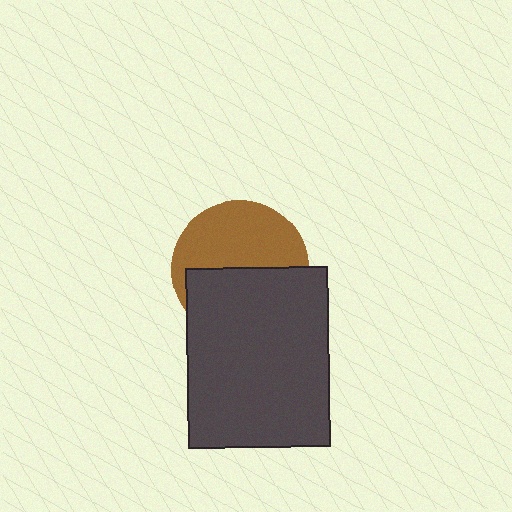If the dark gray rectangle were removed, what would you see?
You would see the complete brown circle.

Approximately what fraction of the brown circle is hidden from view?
Roughly 48% of the brown circle is hidden behind the dark gray rectangle.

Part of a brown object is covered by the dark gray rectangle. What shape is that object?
It is a circle.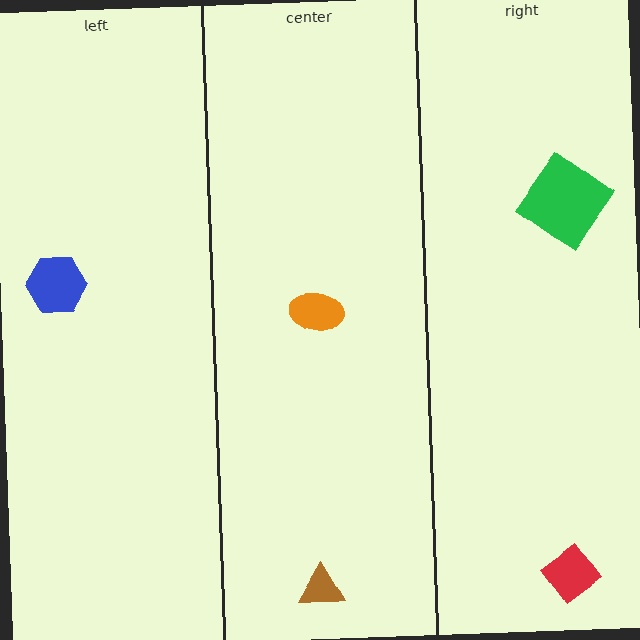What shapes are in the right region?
The green diamond, the red diamond.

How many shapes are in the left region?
1.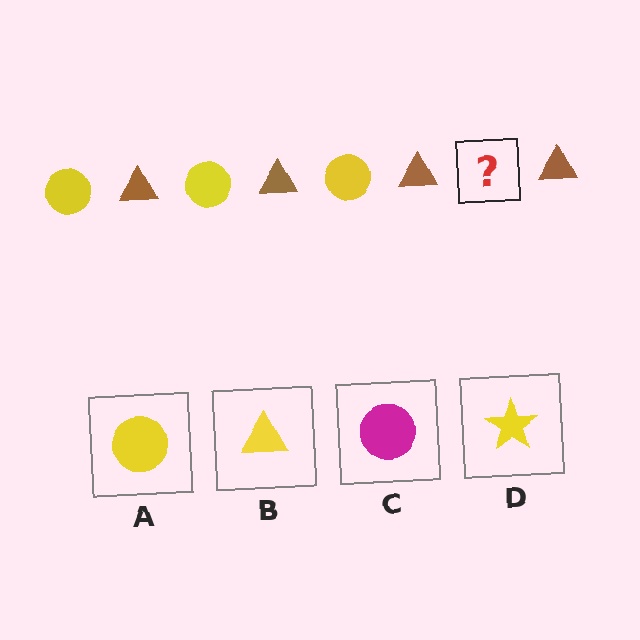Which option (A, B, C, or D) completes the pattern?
A.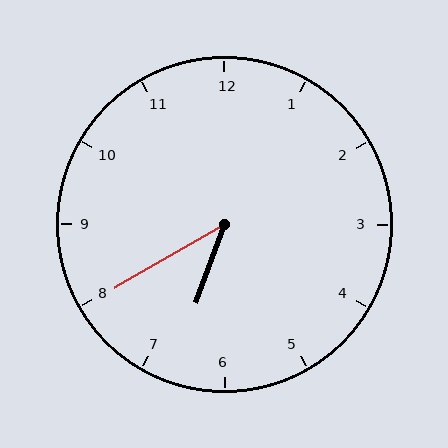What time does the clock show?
6:40.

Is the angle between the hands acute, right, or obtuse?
It is acute.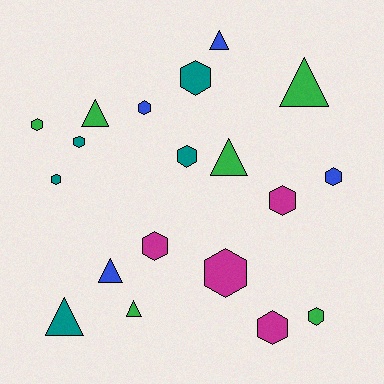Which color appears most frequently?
Green, with 6 objects.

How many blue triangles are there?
There are 2 blue triangles.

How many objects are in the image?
There are 19 objects.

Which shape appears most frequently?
Hexagon, with 12 objects.